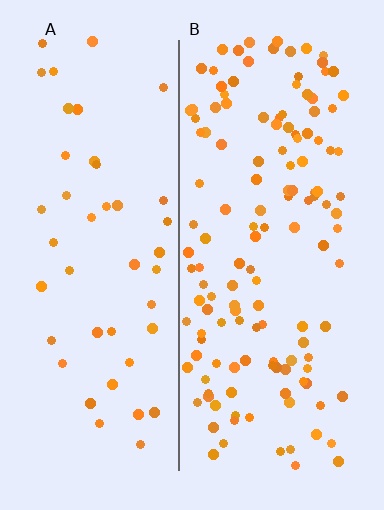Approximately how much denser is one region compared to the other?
Approximately 3.0× — region B over region A.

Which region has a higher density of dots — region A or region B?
B (the right).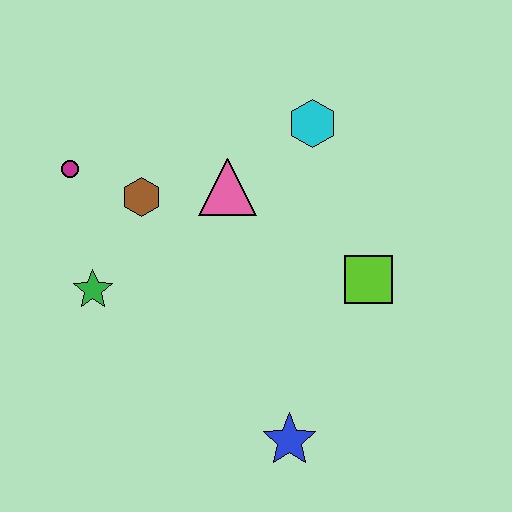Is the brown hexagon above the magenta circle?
No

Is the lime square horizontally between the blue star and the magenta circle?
No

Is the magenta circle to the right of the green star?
No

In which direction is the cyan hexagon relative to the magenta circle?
The cyan hexagon is to the right of the magenta circle.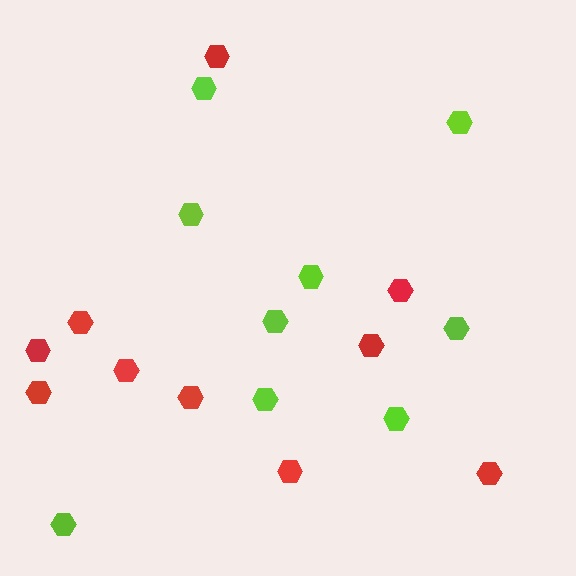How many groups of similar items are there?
There are 2 groups: one group of red hexagons (10) and one group of lime hexagons (9).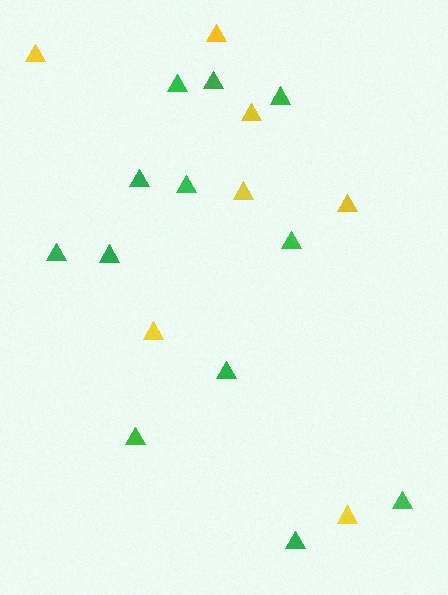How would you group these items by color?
There are 2 groups: one group of yellow triangles (7) and one group of green triangles (12).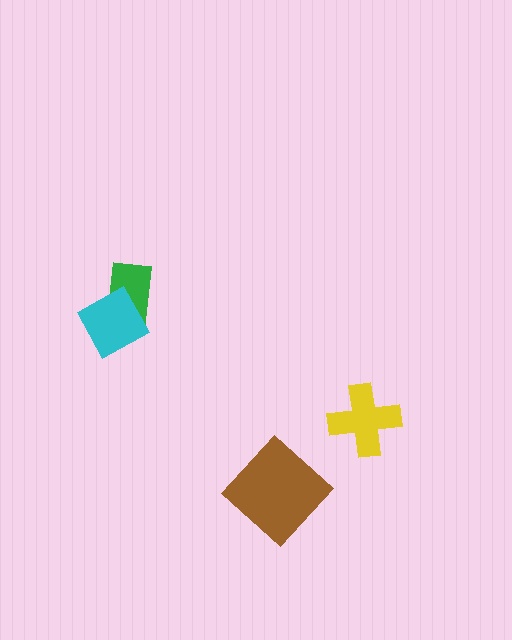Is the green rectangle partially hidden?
Yes, it is partially covered by another shape.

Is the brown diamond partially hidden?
No, no other shape covers it.